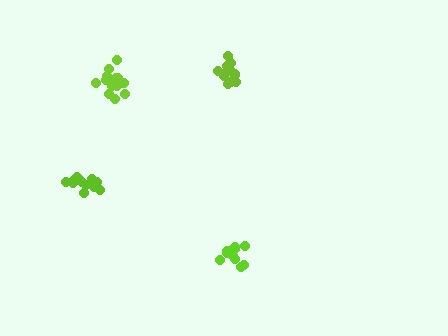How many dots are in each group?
Group 1: 13 dots, Group 2: 12 dots, Group 3: 11 dots, Group 4: 16 dots (52 total).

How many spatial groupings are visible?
There are 4 spatial groupings.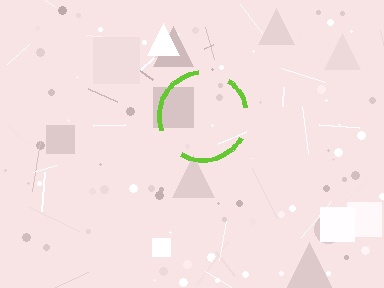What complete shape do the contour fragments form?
The contour fragments form a circle.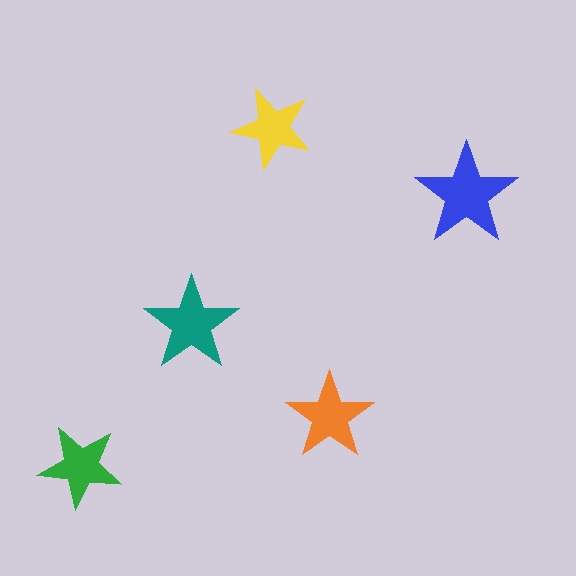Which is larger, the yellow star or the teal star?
The teal one.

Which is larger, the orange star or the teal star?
The teal one.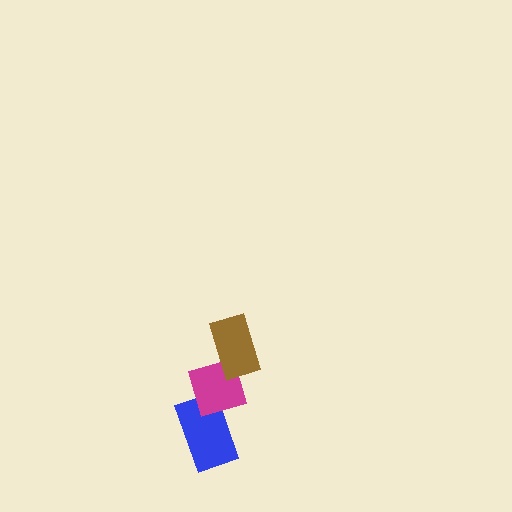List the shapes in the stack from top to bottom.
From top to bottom: the brown rectangle, the magenta diamond, the blue rectangle.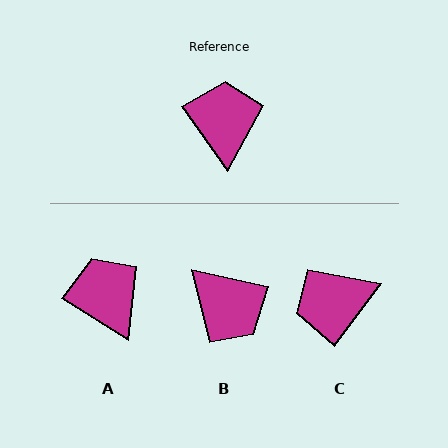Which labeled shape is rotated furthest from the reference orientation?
B, about 137 degrees away.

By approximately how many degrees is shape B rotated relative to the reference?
Approximately 137 degrees clockwise.